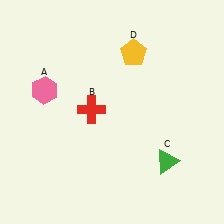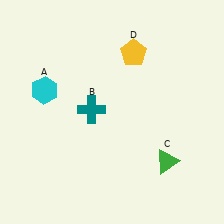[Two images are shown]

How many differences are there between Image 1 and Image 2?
There are 2 differences between the two images.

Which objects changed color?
A changed from pink to cyan. B changed from red to teal.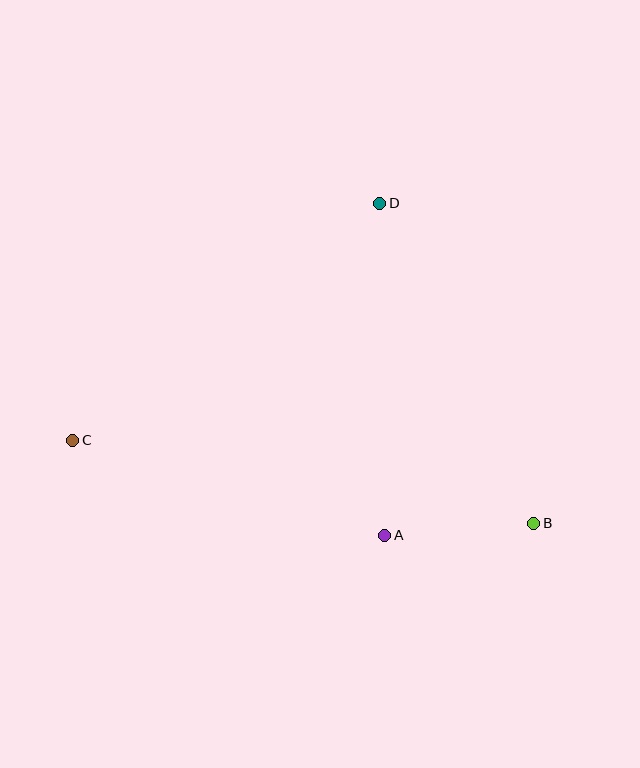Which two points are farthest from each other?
Points B and C are farthest from each other.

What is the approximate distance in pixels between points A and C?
The distance between A and C is approximately 326 pixels.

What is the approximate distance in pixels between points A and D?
The distance between A and D is approximately 332 pixels.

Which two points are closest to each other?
Points A and B are closest to each other.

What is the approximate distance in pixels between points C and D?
The distance between C and D is approximately 388 pixels.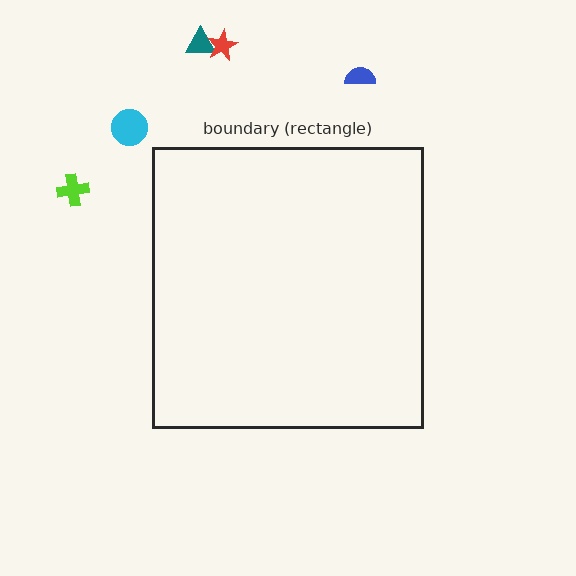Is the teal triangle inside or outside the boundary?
Outside.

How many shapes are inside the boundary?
0 inside, 5 outside.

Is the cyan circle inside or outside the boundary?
Outside.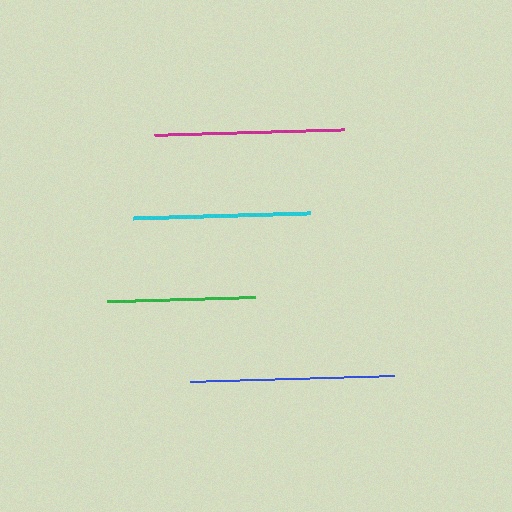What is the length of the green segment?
The green segment is approximately 148 pixels long.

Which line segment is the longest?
The blue line is the longest at approximately 204 pixels.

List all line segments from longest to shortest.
From longest to shortest: blue, magenta, cyan, green.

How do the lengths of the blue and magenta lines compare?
The blue and magenta lines are approximately the same length.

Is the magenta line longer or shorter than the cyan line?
The magenta line is longer than the cyan line.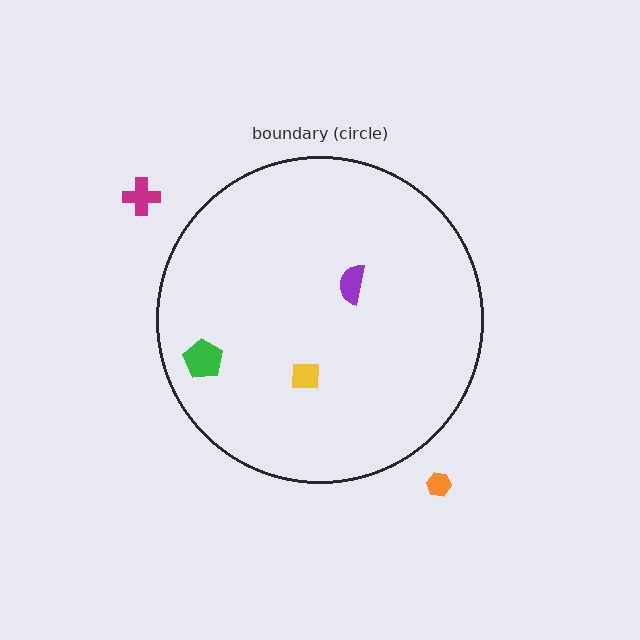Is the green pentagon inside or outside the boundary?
Inside.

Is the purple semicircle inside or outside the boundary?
Inside.